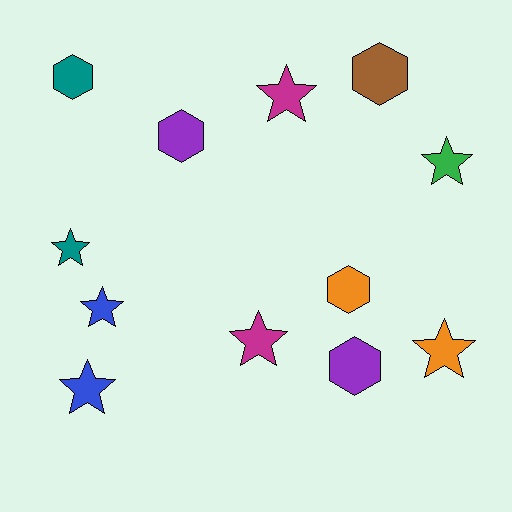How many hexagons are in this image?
There are 5 hexagons.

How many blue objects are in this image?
There are 2 blue objects.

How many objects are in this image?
There are 12 objects.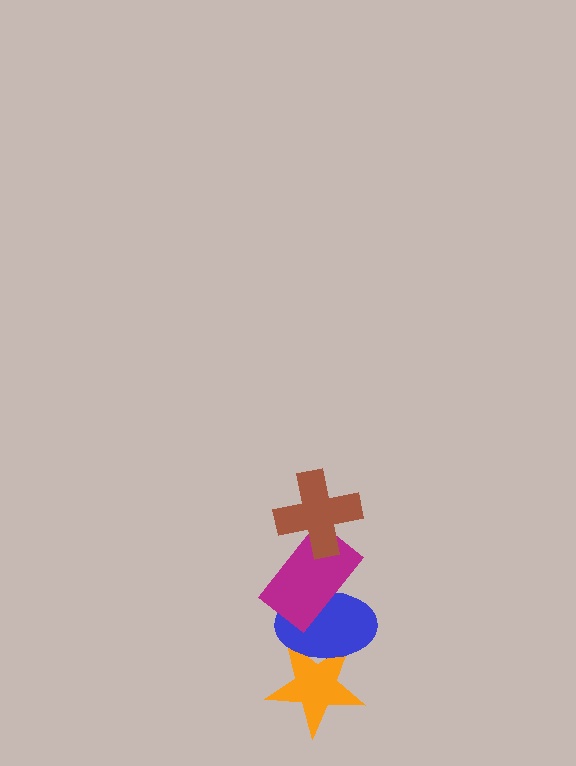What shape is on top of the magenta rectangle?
The brown cross is on top of the magenta rectangle.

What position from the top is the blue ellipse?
The blue ellipse is 3rd from the top.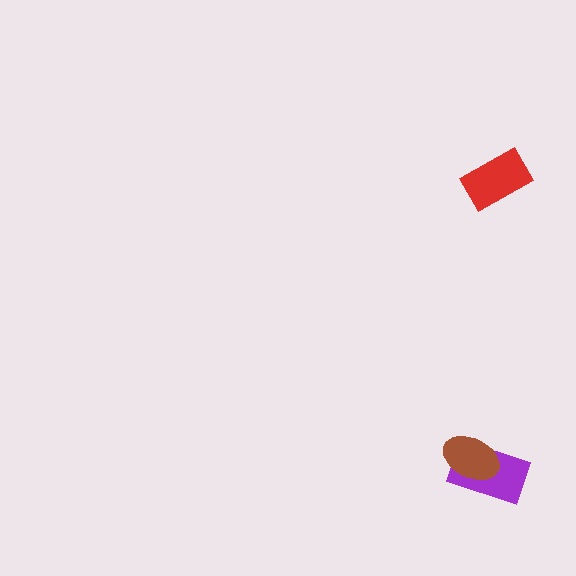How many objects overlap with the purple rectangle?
1 object overlaps with the purple rectangle.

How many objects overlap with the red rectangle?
0 objects overlap with the red rectangle.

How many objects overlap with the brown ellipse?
1 object overlaps with the brown ellipse.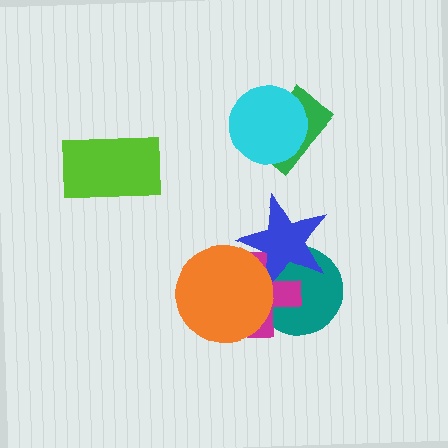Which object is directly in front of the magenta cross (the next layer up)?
The blue star is directly in front of the magenta cross.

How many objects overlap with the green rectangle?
1 object overlaps with the green rectangle.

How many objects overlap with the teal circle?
3 objects overlap with the teal circle.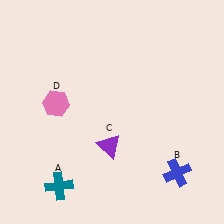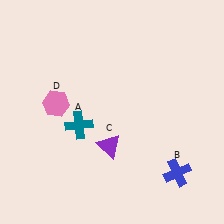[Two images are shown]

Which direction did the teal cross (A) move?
The teal cross (A) moved up.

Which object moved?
The teal cross (A) moved up.